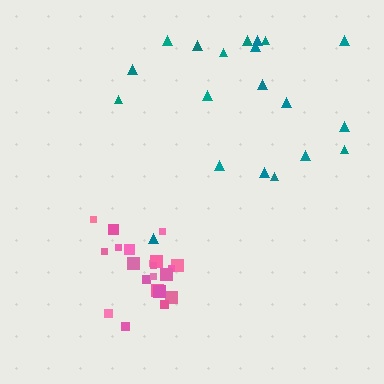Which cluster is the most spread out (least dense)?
Teal.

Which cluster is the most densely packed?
Pink.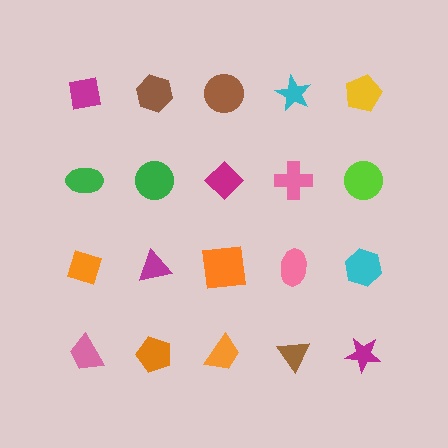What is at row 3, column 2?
A magenta triangle.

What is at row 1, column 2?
A brown hexagon.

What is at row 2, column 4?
A pink cross.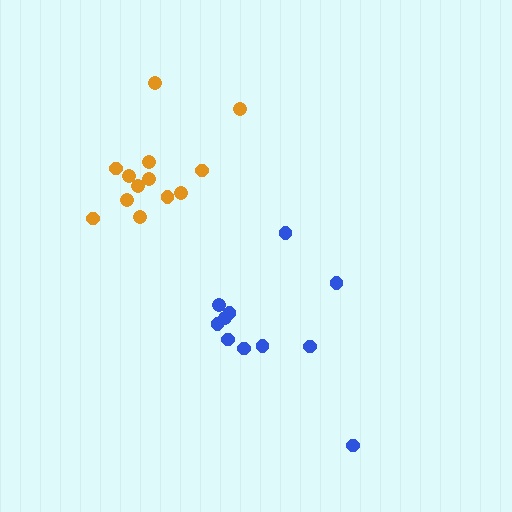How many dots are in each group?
Group 1: 11 dots, Group 2: 13 dots (24 total).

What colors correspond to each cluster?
The clusters are colored: blue, orange.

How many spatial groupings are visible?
There are 2 spatial groupings.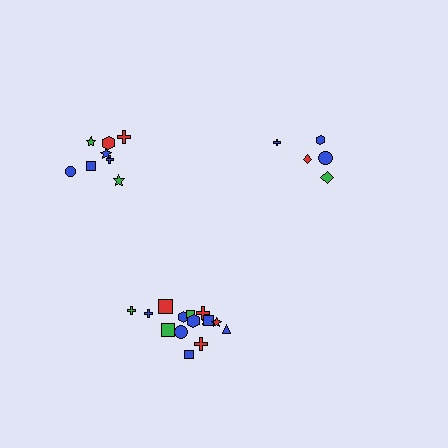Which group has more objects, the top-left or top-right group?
The top-left group.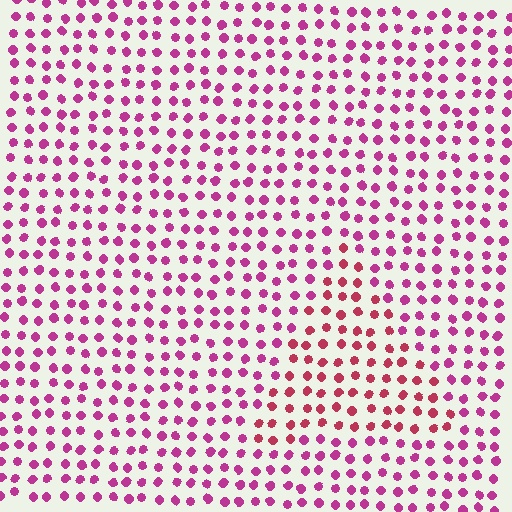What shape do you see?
I see a triangle.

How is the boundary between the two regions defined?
The boundary is defined purely by a slight shift in hue (about 26 degrees). Spacing, size, and orientation are identical on both sides.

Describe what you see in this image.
The image is filled with small magenta elements in a uniform arrangement. A triangle-shaped region is visible where the elements are tinted to a slightly different hue, forming a subtle color boundary.